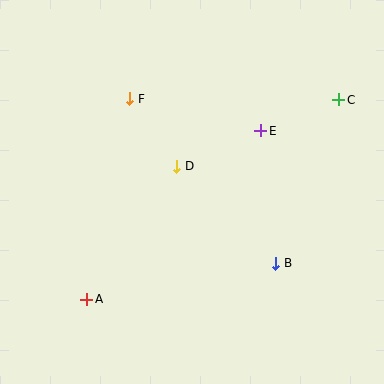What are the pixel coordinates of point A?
Point A is at (87, 299).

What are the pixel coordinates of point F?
Point F is at (130, 99).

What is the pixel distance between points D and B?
The distance between D and B is 138 pixels.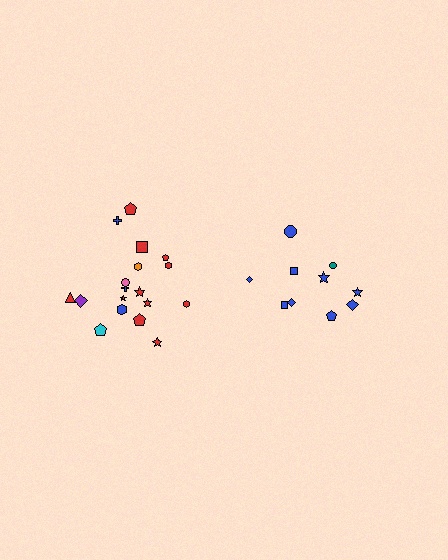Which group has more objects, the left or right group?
The left group.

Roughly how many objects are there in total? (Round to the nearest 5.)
Roughly 30 objects in total.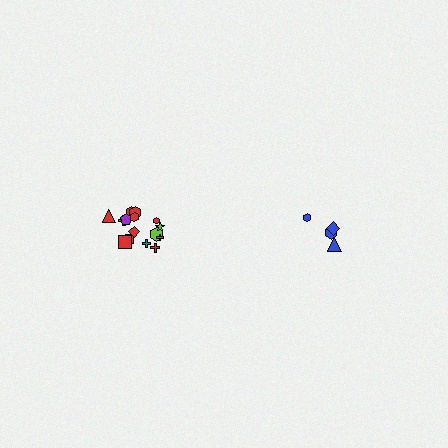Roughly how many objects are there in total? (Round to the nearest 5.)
Roughly 20 objects in total.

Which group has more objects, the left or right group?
The left group.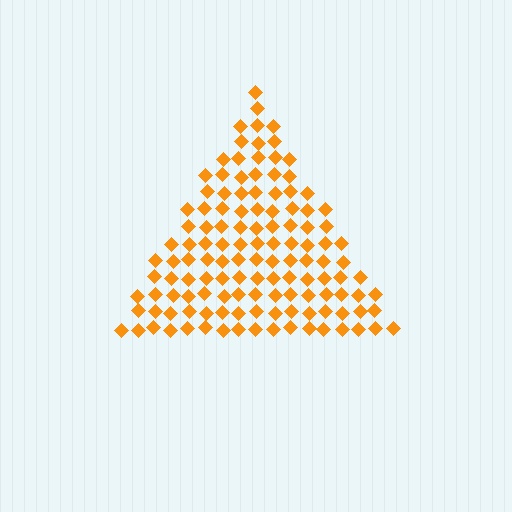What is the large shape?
The large shape is a triangle.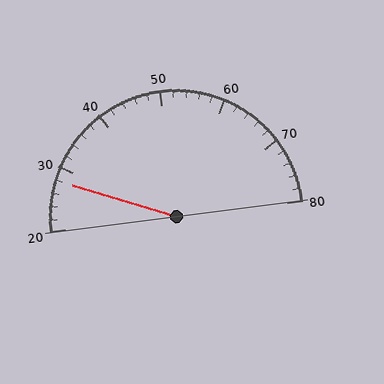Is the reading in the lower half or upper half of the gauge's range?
The reading is in the lower half of the range (20 to 80).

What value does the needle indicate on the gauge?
The needle indicates approximately 28.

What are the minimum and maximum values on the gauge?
The gauge ranges from 20 to 80.